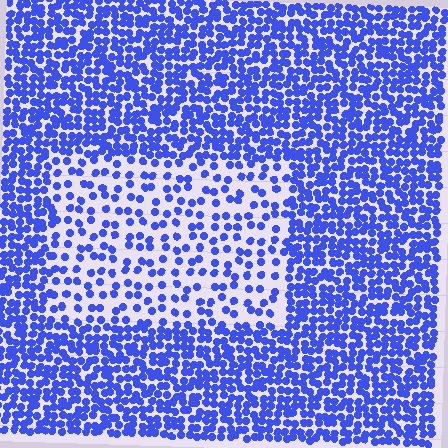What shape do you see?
I see a rectangle.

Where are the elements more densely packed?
The elements are more densely packed outside the rectangle boundary.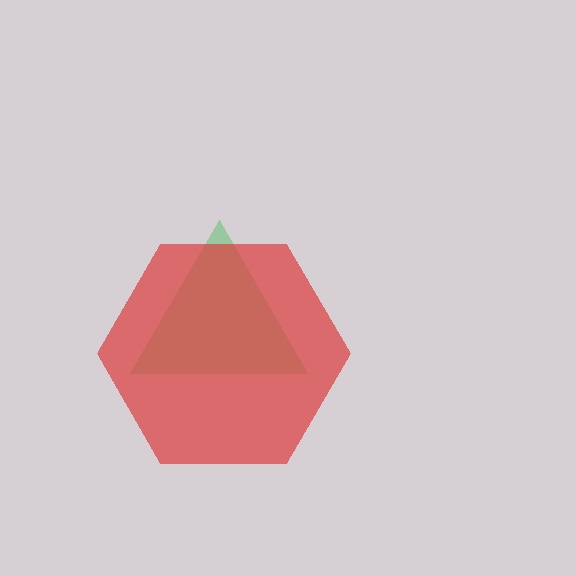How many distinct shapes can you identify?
There are 2 distinct shapes: a green triangle, a red hexagon.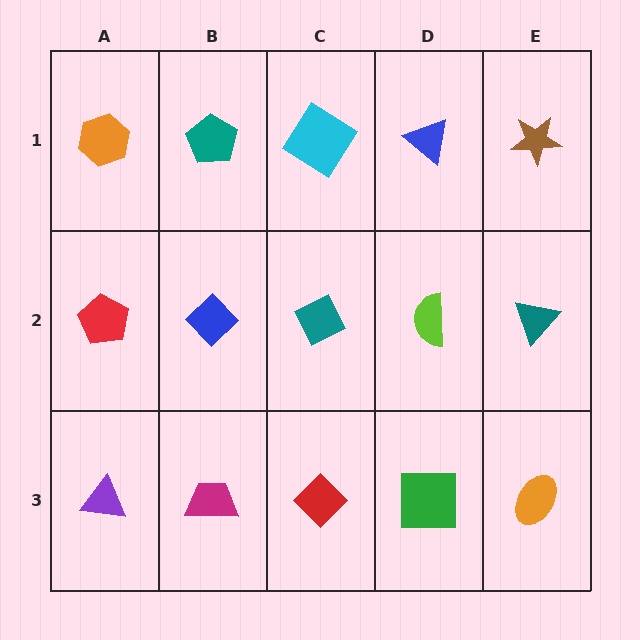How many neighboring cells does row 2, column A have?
3.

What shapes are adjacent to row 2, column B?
A teal pentagon (row 1, column B), a magenta trapezoid (row 3, column B), a red pentagon (row 2, column A), a teal diamond (row 2, column C).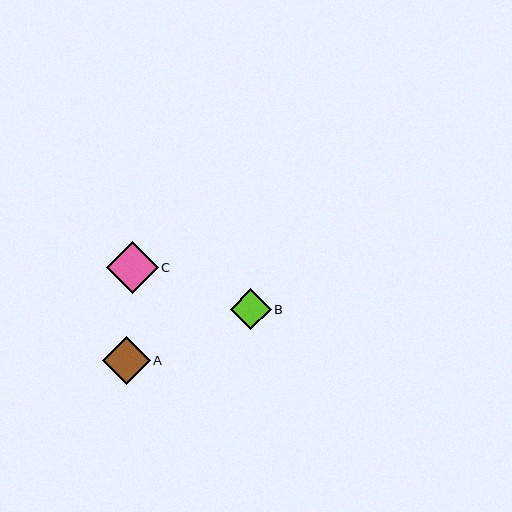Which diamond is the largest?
Diamond C is the largest with a size of approximately 52 pixels.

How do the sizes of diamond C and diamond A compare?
Diamond C and diamond A are approximately the same size.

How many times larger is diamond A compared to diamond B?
Diamond A is approximately 1.2 times the size of diamond B.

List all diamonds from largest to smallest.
From largest to smallest: C, A, B.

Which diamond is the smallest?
Diamond B is the smallest with a size of approximately 41 pixels.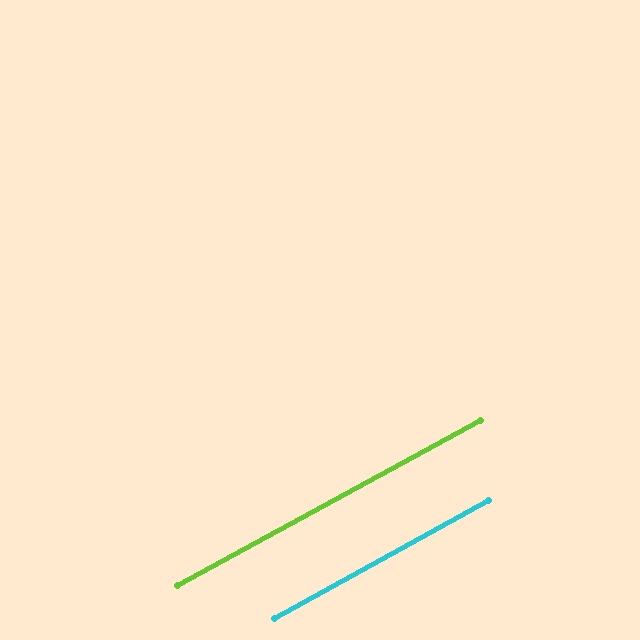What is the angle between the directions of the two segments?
Approximately 0 degrees.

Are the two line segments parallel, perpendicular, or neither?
Parallel — their directions differ by only 0.4°.